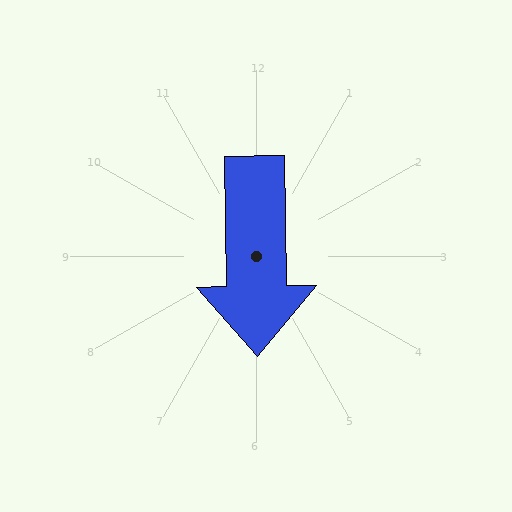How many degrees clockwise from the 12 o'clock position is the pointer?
Approximately 179 degrees.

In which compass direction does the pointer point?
South.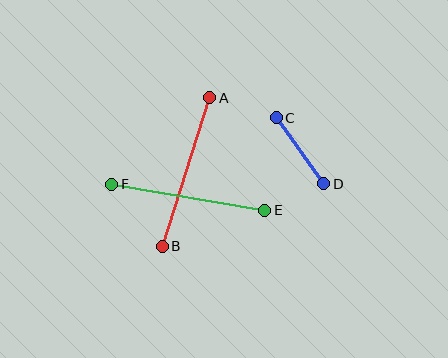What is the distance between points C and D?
The distance is approximately 81 pixels.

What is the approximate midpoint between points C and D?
The midpoint is at approximately (300, 151) pixels.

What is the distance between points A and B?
The distance is approximately 156 pixels.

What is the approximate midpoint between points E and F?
The midpoint is at approximately (188, 197) pixels.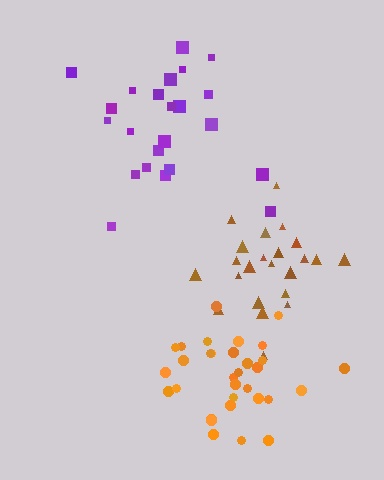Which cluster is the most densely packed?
Orange.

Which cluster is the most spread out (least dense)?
Purple.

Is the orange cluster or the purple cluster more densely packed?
Orange.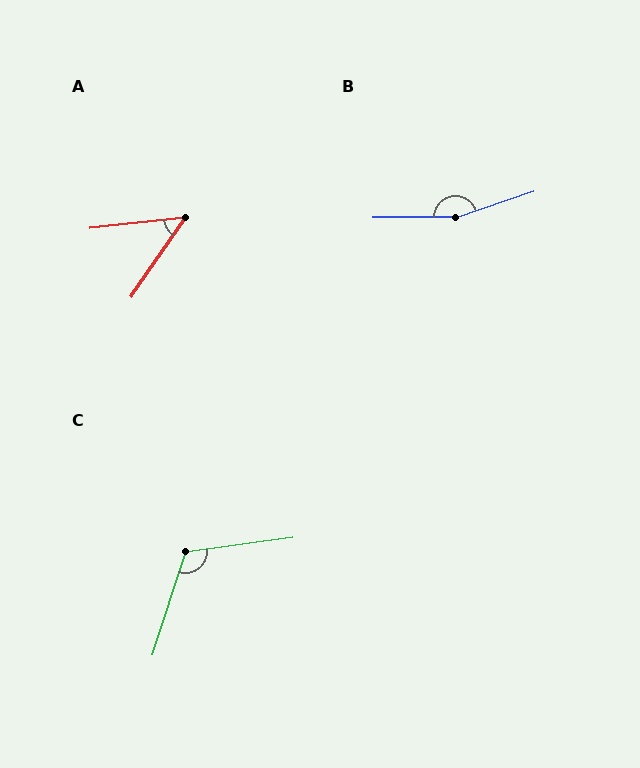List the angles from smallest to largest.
A (49°), C (115°), B (162°).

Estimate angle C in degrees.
Approximately 115 degrees.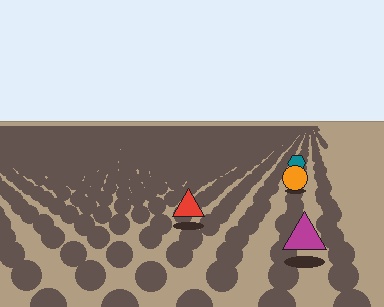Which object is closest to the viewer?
The magenta triangle is closest. The texture marks near it are larger and more spread out.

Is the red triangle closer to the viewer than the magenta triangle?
No. The magenta triangle is closer — you can tell from the texture gradient: the ground texture is coarser near it.